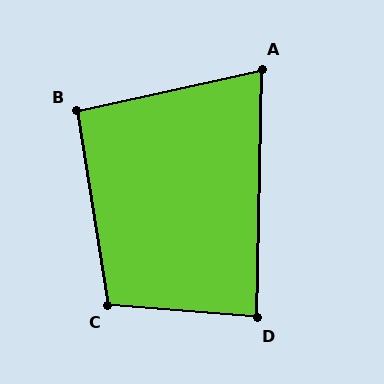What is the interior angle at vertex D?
Approximately 87 degrees (approximately right).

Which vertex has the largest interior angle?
C, at approximately 104 degrees.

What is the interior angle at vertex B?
Approximately 93 degrees (approximately right).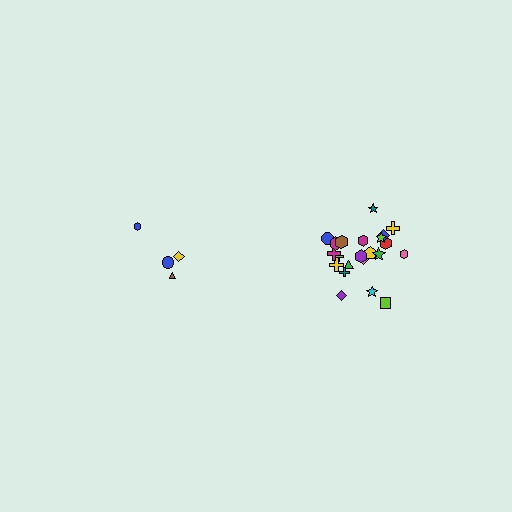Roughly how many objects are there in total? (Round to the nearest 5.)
Roughly 25 objects in total.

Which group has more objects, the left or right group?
The right group.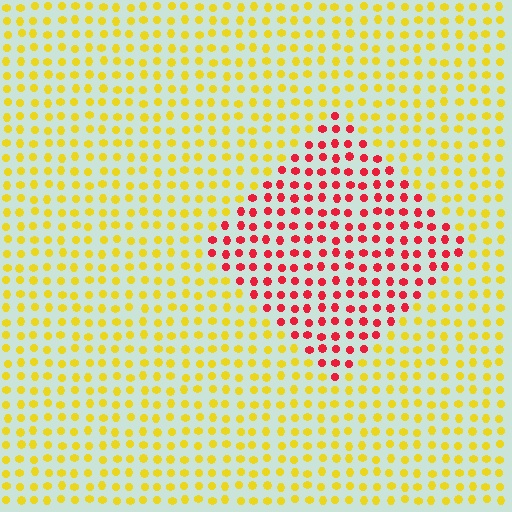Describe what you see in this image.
The image is filled with small yellow elements in a uniform arrangement. A diamond-shaped region is visible where the elements are tinted to a slightly different hue, forming a subtle color boundary.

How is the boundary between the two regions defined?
The boundary is defined purely by a slight shift in hue (about 63 degrees). Spacing, size, and orientation are identical on both sides.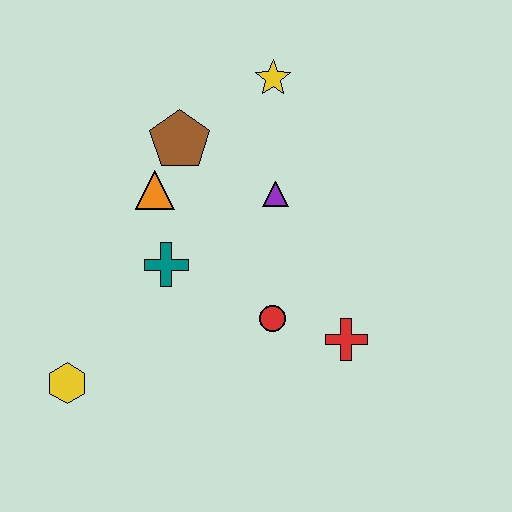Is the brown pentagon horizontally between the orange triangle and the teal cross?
No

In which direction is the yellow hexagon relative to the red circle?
The yellow hexagon is to the left of the red circle.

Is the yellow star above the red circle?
Yes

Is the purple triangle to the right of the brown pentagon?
Yes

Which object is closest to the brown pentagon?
The orange triangle is closest to the brown pentagon.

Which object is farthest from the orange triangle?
The red cross is farthest from the orange triangle.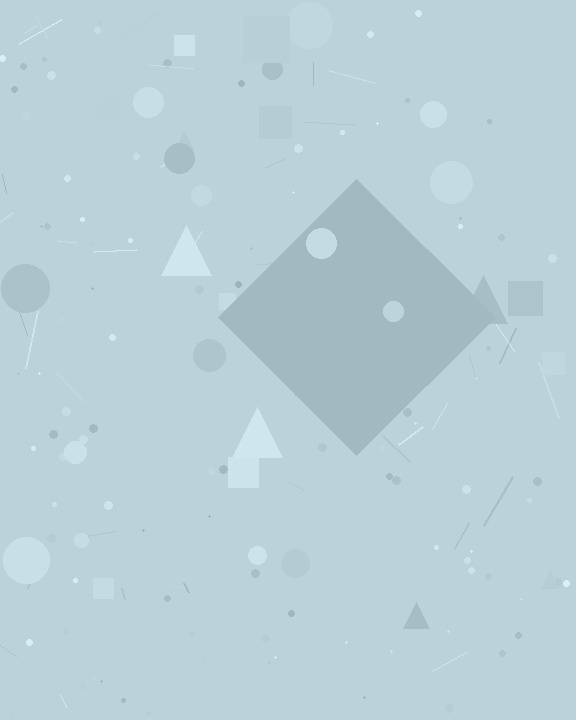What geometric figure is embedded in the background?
A diamond is embedded in the background.